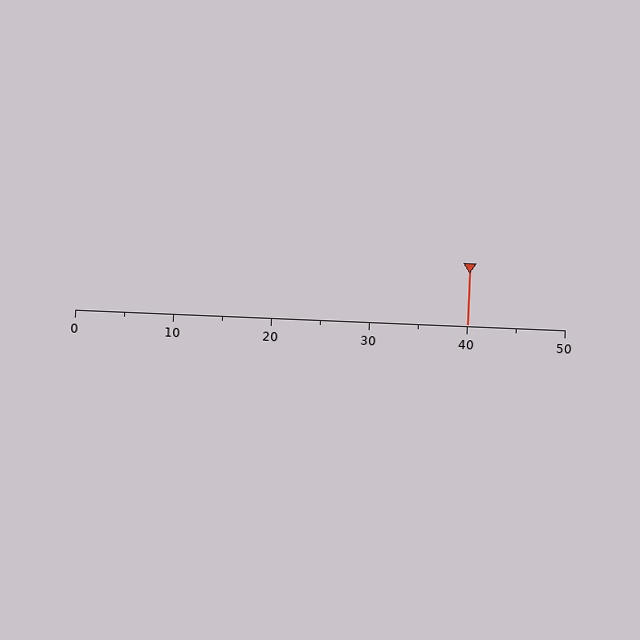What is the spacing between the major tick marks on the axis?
The major ticks are spaced 10 apart.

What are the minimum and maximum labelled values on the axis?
The axis runs from 0 to 50.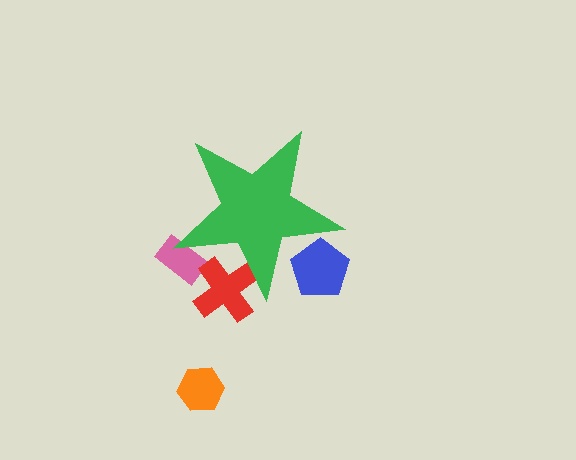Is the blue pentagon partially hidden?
Yes, the blue pentagon is partially hidden behind the green star.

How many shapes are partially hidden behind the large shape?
3 shapes are partially hidden.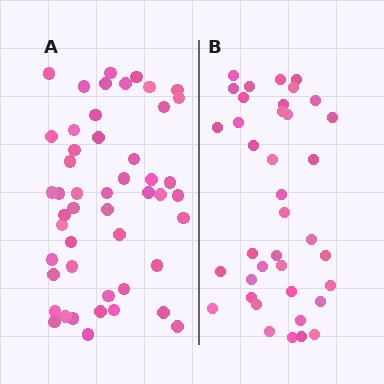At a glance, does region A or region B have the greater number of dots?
Region A (the left region) has more dots.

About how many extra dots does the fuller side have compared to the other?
Region A has roughly 12 or so more dots than region B.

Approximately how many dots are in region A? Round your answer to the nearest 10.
About 50 dots. (The exact count is 49, which rounds to 50.)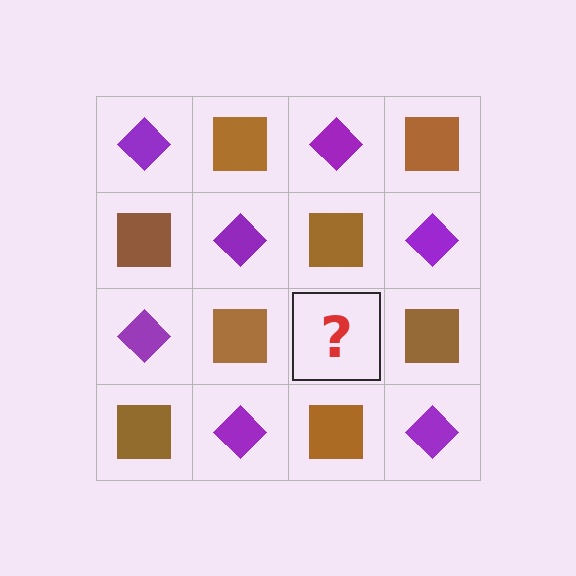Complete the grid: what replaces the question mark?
The question mark should be replaced with a purple diamond.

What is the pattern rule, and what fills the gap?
The rule is that it alternates purple diamond and brown square in a checkerboard pattern. The gap should be filled with a purple diamond.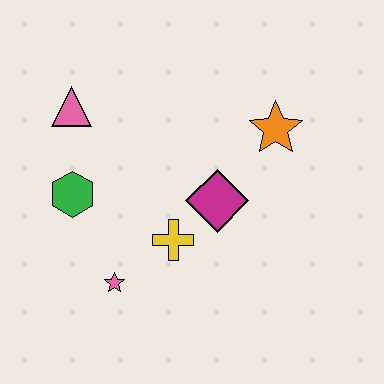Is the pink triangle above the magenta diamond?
Yes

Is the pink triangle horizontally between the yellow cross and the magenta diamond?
No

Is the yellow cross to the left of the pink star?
No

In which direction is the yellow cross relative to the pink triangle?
The yellow cross is below the pink triangle.